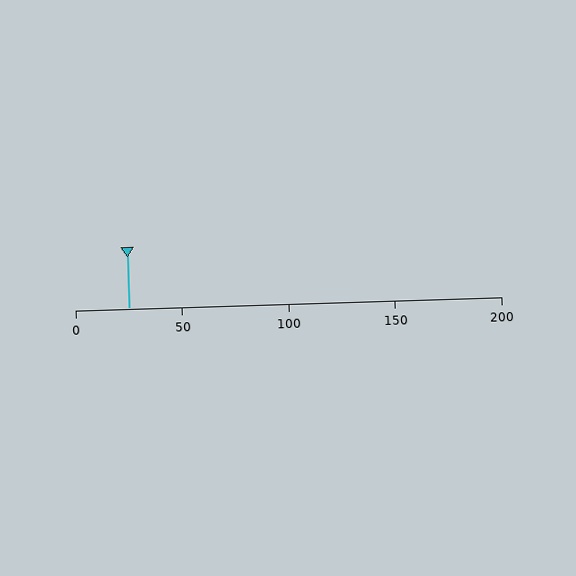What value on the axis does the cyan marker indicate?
The marker indicates approximately 25.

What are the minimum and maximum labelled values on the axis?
The axis runs from 0 to 200.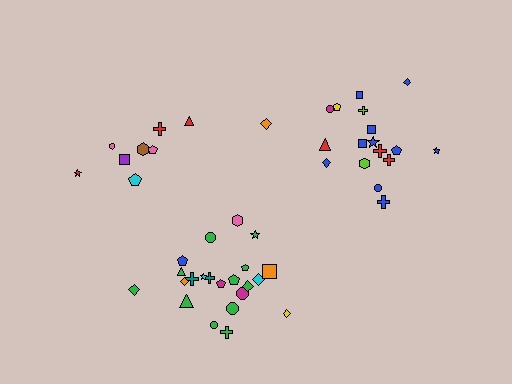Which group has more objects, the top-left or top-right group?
The top-right group.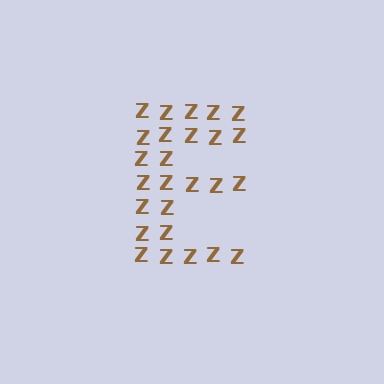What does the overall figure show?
The overall figure shows the letter E.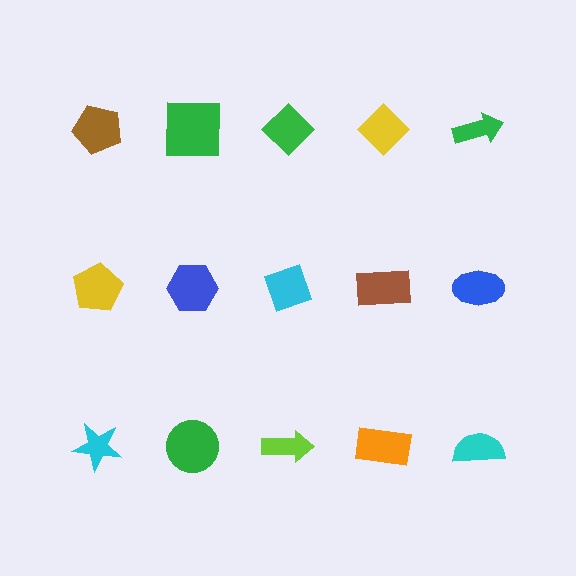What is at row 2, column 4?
A brown rectangle.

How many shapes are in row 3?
5 shapes.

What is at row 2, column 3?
A cyan diamond.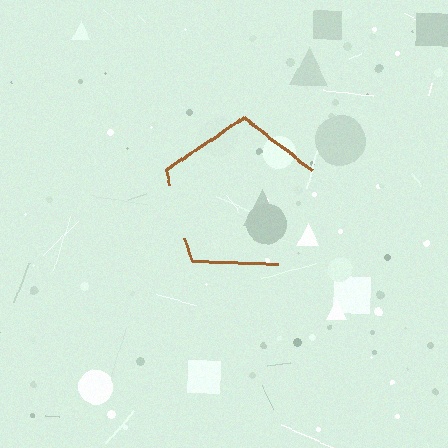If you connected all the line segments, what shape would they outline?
They would outline a pentagon.